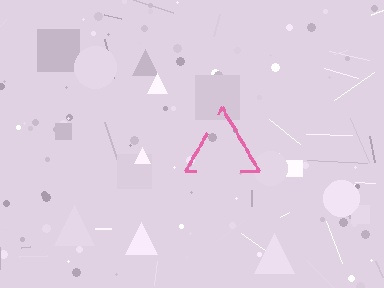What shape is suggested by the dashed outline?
The dashed outline suggests a triangle.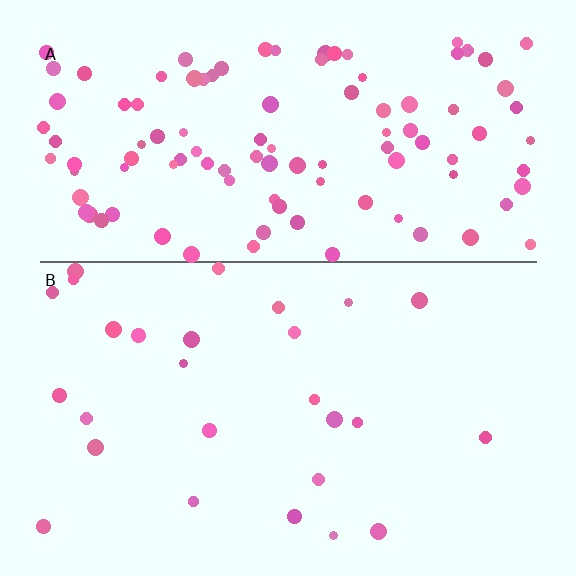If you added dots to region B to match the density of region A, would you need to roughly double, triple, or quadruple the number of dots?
Approximately quadruple.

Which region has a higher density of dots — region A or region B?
A (the top).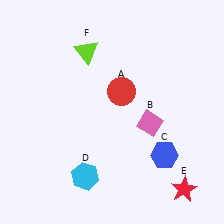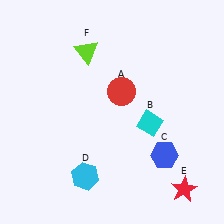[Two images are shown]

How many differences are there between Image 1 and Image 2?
There is 1 difference between the two images.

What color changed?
The diamond (B) changed from pink in Image 1 to cyan in Image 2.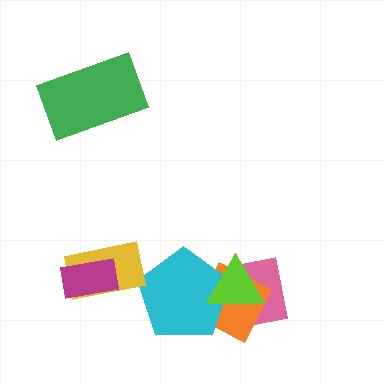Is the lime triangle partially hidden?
No, no other shape covers it.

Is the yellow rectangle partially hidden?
Yes, it is partially covered by another shape.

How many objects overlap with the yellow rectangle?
1 object overlaps with the yellow rectangle.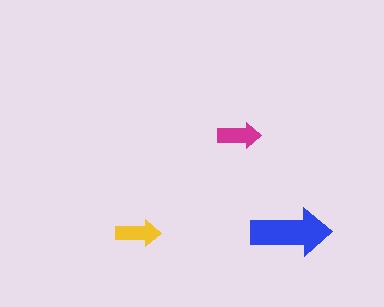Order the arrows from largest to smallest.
the blue one, the yellow one, the magenta one.